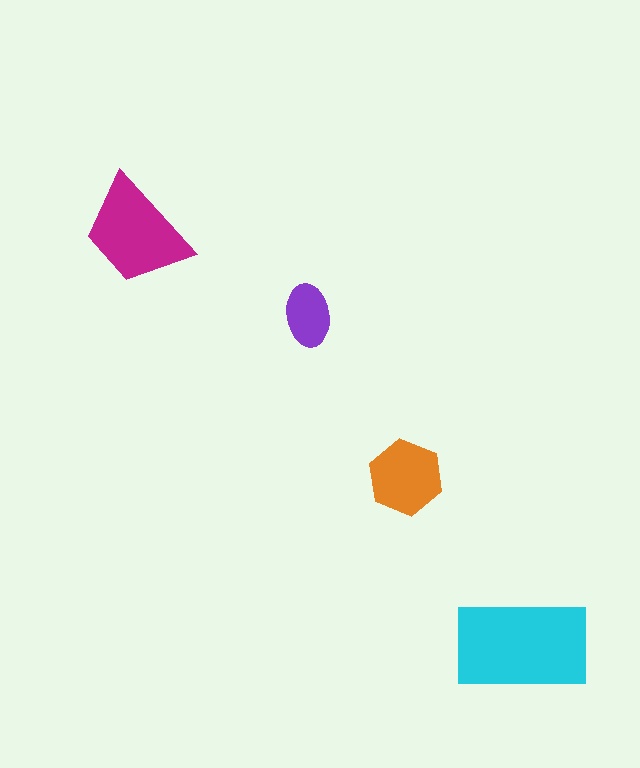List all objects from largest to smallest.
The cyan rectangle, the magenta trapezoid, the orange hexagon, the purple ellipse.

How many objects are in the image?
There are 4 objects in the image.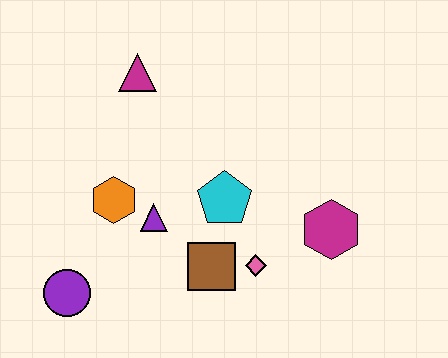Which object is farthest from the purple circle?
The magenta hexagon is farthest from the purple circle.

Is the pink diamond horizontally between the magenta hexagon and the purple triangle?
Yes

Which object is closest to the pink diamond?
The brown square is closest to the pink diamond.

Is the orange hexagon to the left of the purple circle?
No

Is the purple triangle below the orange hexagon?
Yes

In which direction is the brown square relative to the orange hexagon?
The brown square is to the right of the orange hexagon.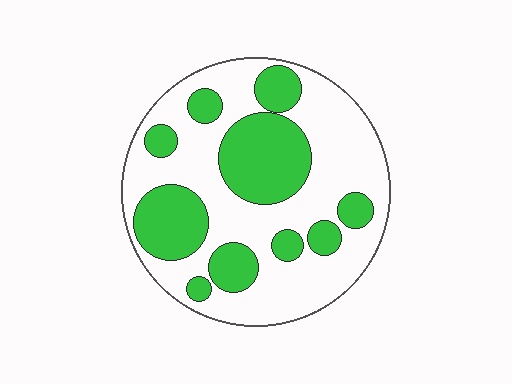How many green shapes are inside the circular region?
10.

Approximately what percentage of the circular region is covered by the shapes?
Approximately 35%.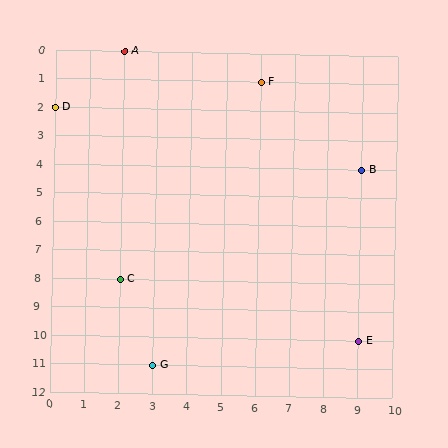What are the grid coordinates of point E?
Point E is at grid coordinates (9, 10).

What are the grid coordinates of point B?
Point B is at grid coordinates (9, 4).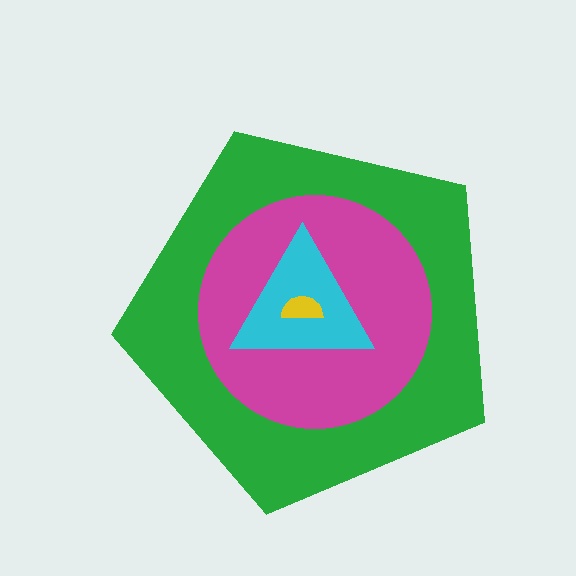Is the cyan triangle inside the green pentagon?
Yes.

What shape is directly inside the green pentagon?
The magenta circle.